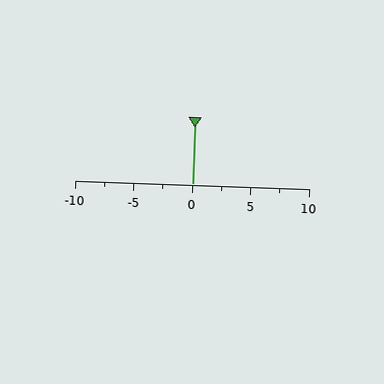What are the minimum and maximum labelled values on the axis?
The axis runs from -10 to 10.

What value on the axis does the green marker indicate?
The marker indicates approximately 0.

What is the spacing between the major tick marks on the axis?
The major ticks are spaced 5 apart.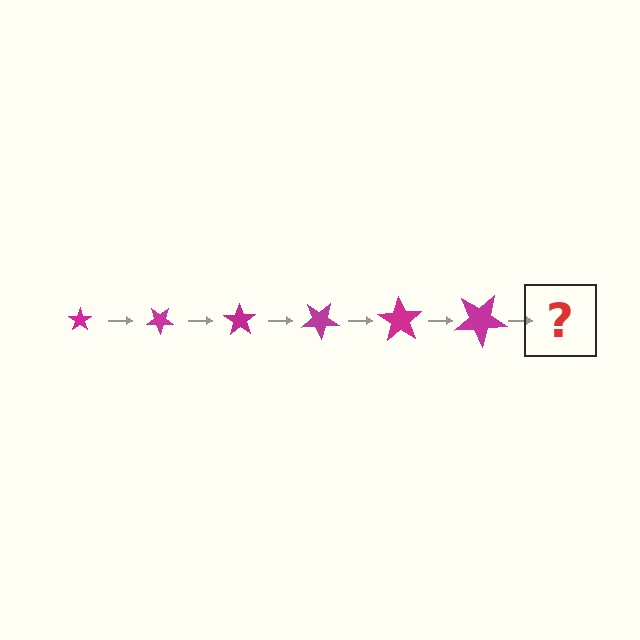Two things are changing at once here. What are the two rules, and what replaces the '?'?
The two rules are that the star grows larger each step and it rotates 35 degrees each step. The '?' should be a star, larger than the previous one and rotated 210 degrees from the start.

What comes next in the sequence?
The next element should be a star, larger than the previous one and rotated 210 degrees from the start.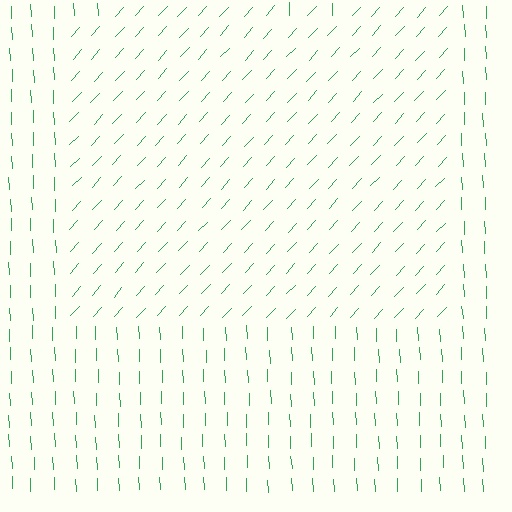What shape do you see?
I see a rectangle.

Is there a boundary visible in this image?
Yes, there is a texture boundary formed by a change in line orientation.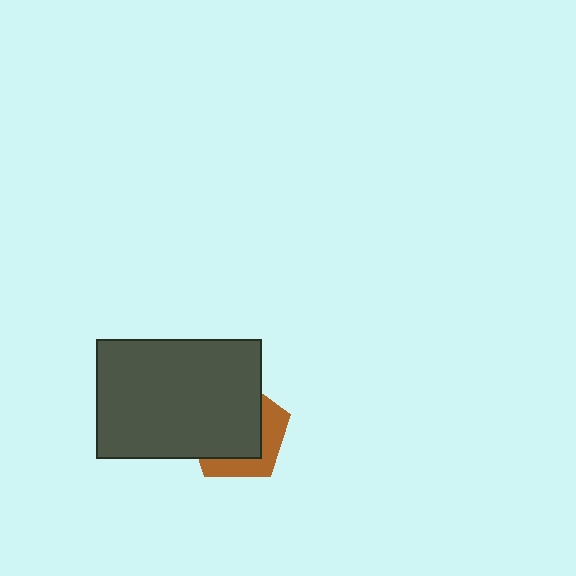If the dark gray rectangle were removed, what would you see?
You would see the complete brown pentagon.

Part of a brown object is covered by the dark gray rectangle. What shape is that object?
It is a pentagon.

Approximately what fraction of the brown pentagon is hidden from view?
Roughly 65% of the brown pentagon is hidden behind the dark gray rectangle.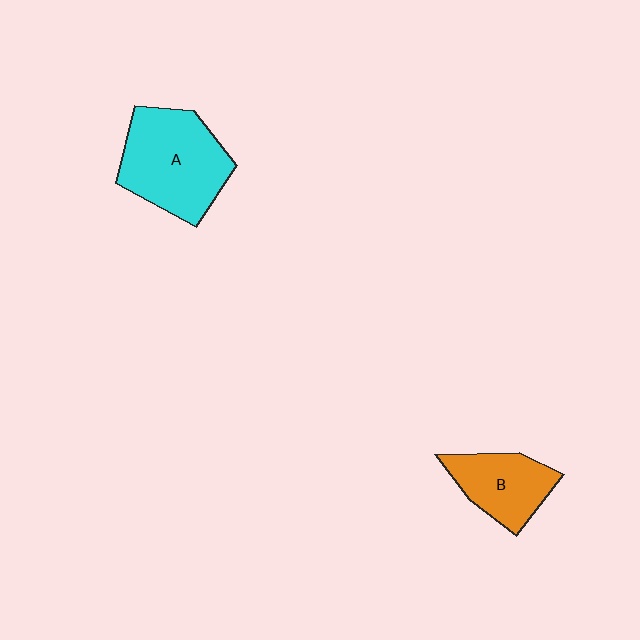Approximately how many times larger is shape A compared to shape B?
Approximately 1.6 times.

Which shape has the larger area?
Shape A (cyan).